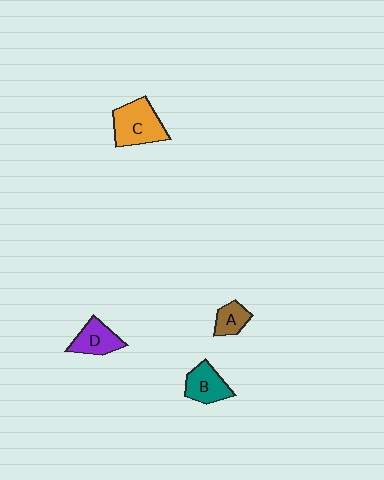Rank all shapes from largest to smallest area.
From largest to smallest: C (orange), B (teal), D (purple), A (brown).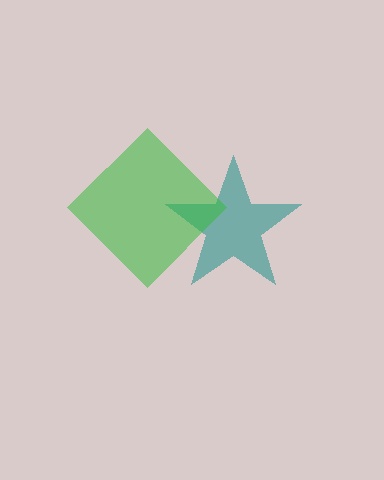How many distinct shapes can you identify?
There are 2 distinct shapes: a teal star, a green diamond.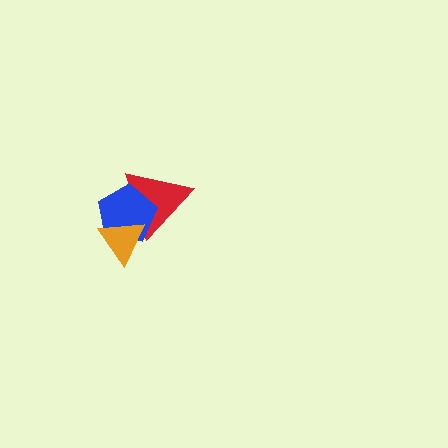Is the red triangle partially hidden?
Yes, it is partially covered by another shape.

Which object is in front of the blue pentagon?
The orange triangle is in front of the blue pentagon.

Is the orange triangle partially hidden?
No, no other shape covers it.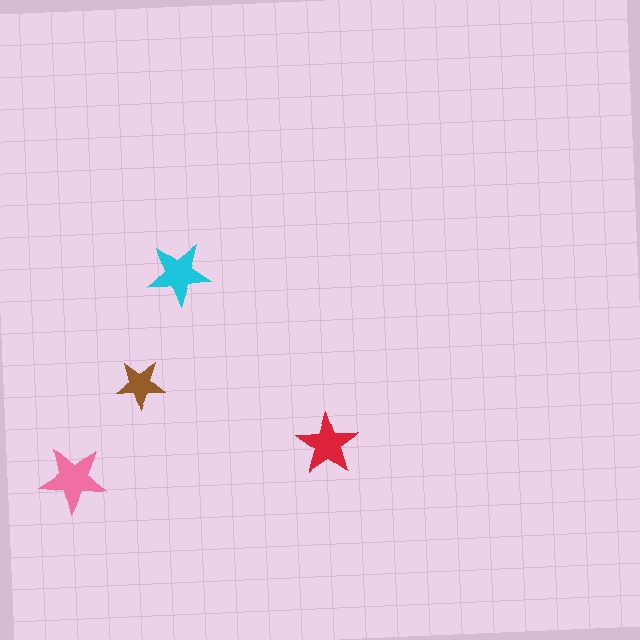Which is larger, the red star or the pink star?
The pink one.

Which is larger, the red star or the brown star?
The red one.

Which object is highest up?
The cyan star is topmost.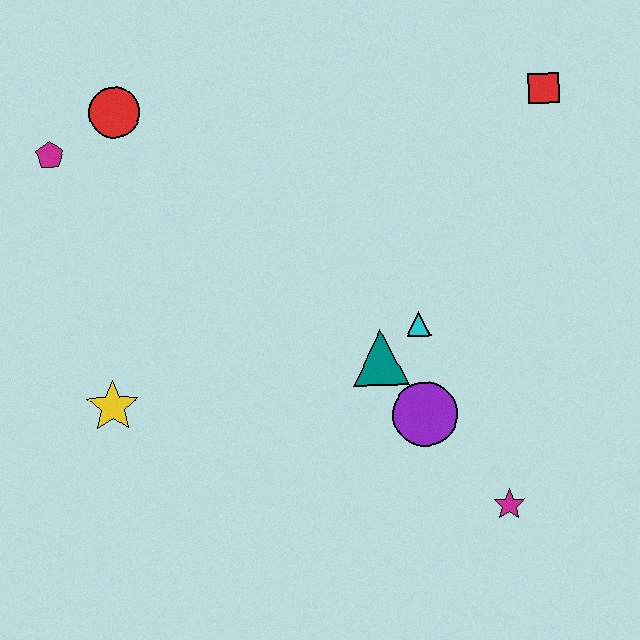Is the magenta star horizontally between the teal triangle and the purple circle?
No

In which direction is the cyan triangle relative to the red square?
The cyan triangle is below the red square.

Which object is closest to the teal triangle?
The cyan triangle is closest to the teal triangle.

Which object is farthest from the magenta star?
The magenta pentagon is farthest from the magenta star.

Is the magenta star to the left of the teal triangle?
No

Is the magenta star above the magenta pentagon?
No